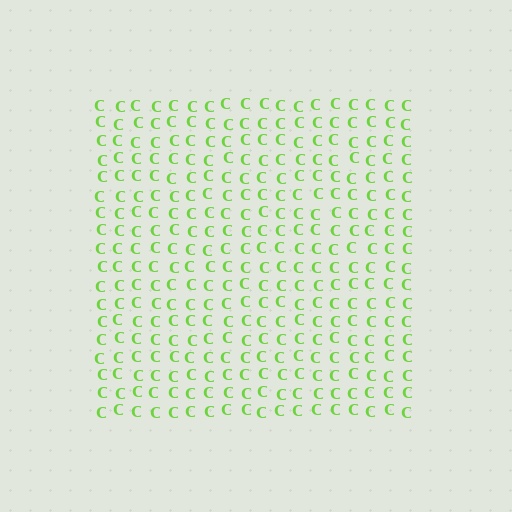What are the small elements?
The small elements are letter C's.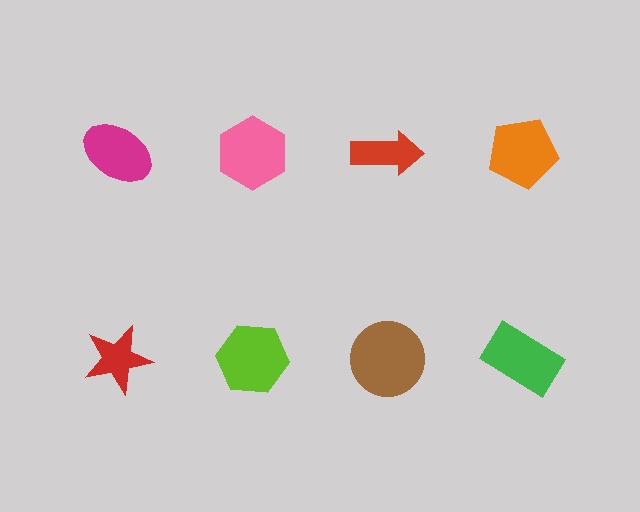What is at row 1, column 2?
A pink hexagon.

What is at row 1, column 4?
An orange pentagon.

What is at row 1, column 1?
A magenta ellipse.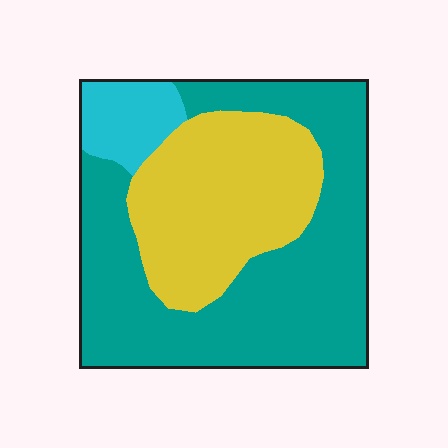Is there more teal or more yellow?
Teal.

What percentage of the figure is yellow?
Yellow takes up about one third (1/3) of the figure.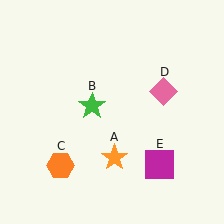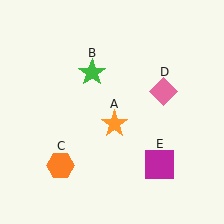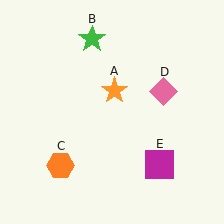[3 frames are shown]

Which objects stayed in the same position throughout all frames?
Orange hexagon (object C) and pink diamond (object D) and magenta square (object E) remained stationary.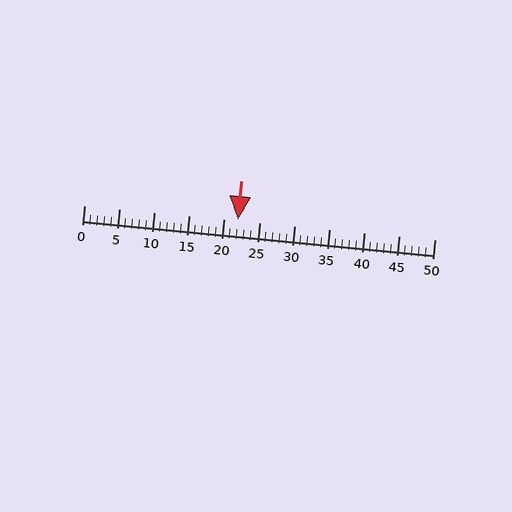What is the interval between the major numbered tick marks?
The major tick marks are spaced 5 units apart.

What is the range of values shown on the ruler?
The ruler shows values from 0 to 50.